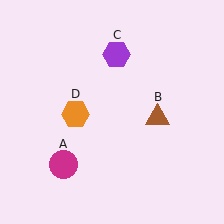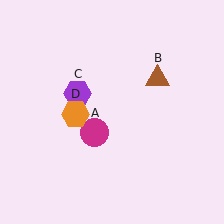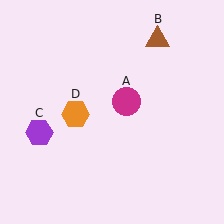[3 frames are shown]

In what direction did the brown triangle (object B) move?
The brown triangle (object B) moved up.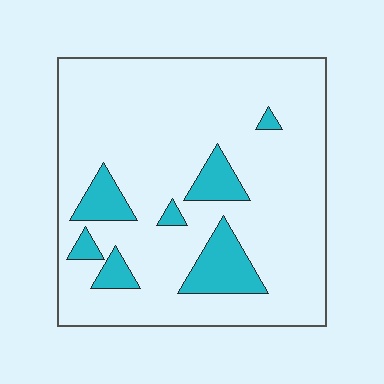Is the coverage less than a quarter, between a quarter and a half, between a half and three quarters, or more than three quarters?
Less than a quarter.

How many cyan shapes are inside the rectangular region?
7.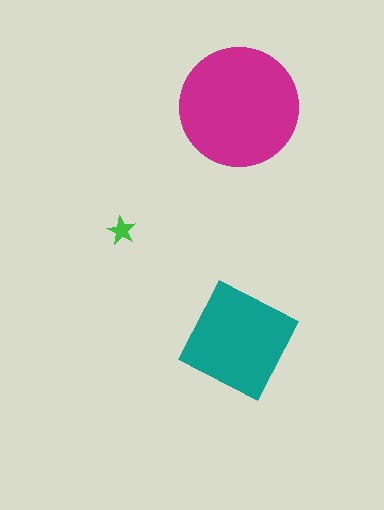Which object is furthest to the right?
The magenta circle is rightmost.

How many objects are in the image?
There are 3 objects in the image.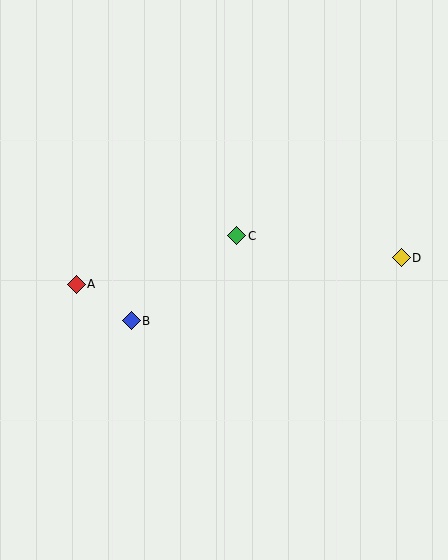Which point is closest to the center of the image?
Point C at (237, 236) is closest to the center.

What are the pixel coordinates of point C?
Point C is at (237, 236).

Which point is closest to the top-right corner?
Point D is closest to the top-right corner.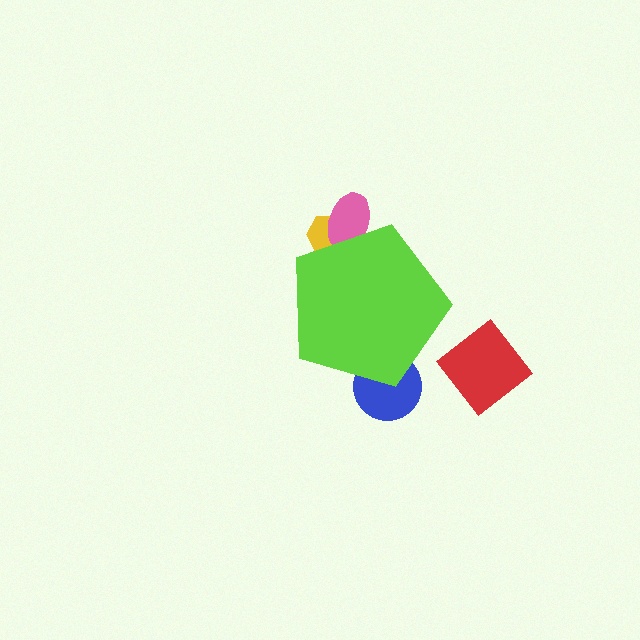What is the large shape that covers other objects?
A lime pentagon.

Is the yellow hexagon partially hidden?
Yes, the yellow hexagon is partially hidden behind the lime pentagon.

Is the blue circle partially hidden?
Yes, the blue circle is partially hidden behind the lime pentagon.